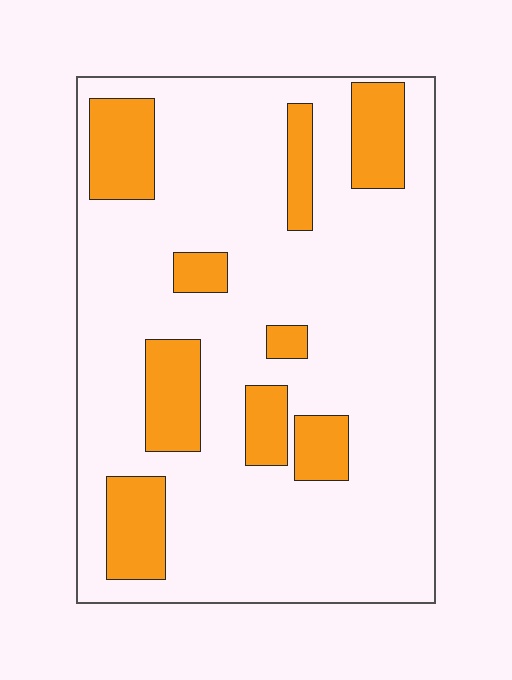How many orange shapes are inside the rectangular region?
9.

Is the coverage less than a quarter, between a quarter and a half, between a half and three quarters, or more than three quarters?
Less than a quarter.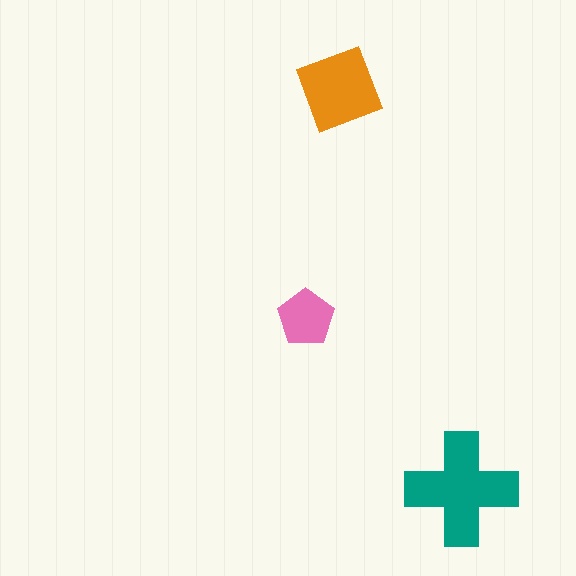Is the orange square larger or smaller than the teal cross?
Smaller.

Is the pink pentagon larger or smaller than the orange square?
Smaller.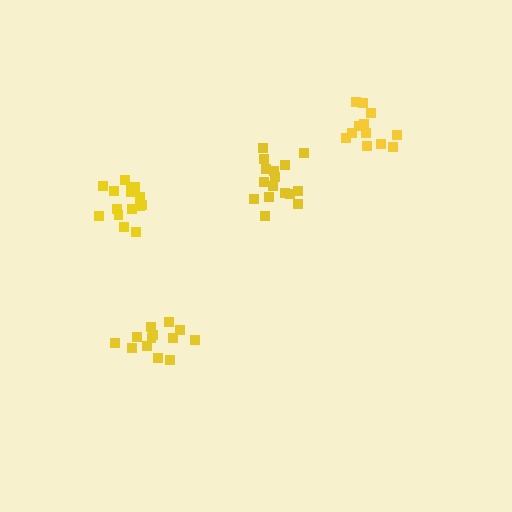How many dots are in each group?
Group 1: 15 dots, Group 2: 13 dots, Group 3: 12 dots, Group 4: 16 dots (56 total).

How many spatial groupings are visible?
There are 4 spatial groupings.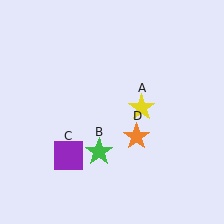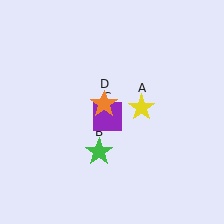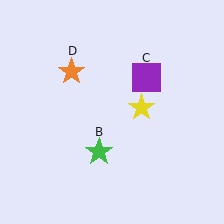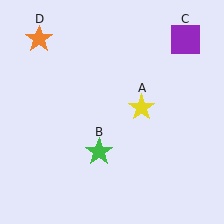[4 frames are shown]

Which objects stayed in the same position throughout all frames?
Yellow star (object A) and green star (object B) remained stationary.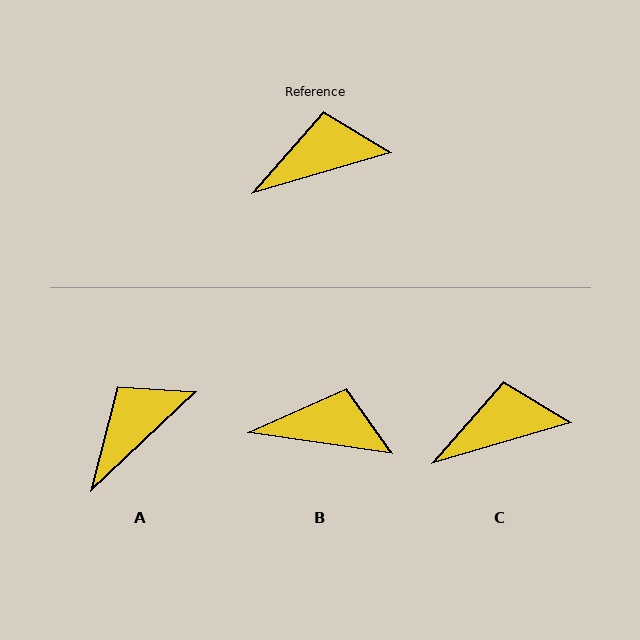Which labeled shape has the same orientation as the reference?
C.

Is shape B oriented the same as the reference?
No, it is off by about 25 degrees.